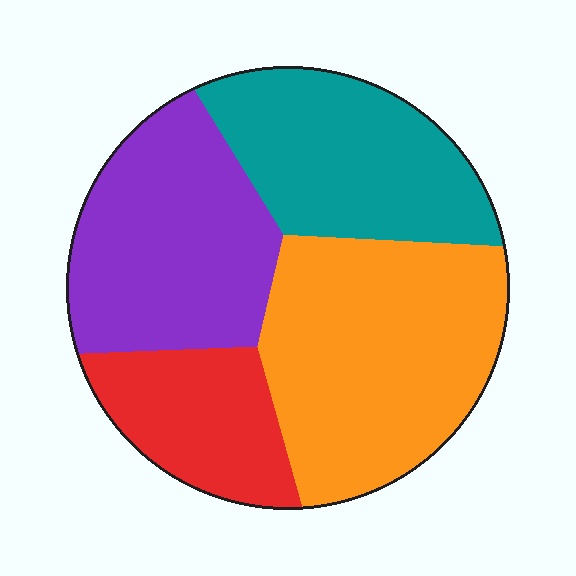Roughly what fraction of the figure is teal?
Teal covers around 25% of the figure.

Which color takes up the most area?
Orange, at roughly 35%.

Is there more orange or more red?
Orange.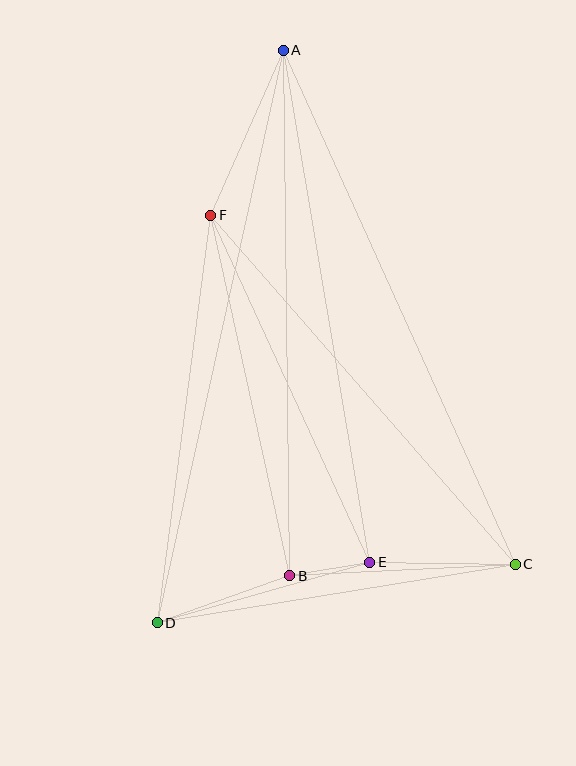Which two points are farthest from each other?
Points A and D are farthest from each other.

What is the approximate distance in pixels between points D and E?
The distance between D and E is approximately 221 pixels.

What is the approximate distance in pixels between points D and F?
The distance between D and F is approximately 411 pixels.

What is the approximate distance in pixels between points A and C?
The distance between A and C is approximately 564 pixels.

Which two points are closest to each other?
Points B and E are closest to each other.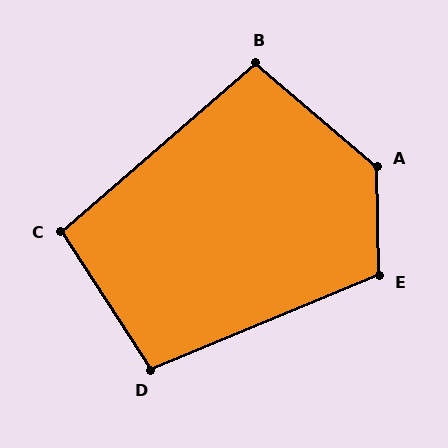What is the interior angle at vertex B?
Approximately 99 degrees (obtuse).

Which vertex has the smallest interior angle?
C, at approximately 98 degrees.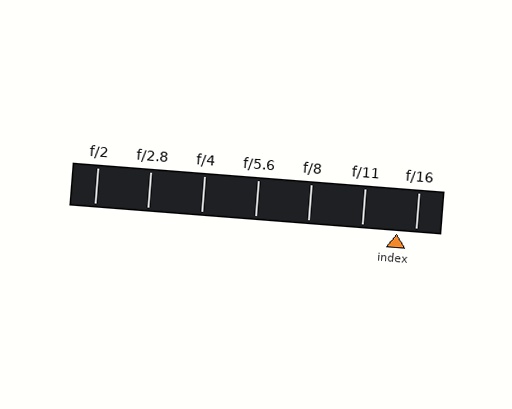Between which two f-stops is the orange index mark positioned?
The index mark is between f/11 and f/16.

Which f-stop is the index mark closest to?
The index mark is closest to f/16.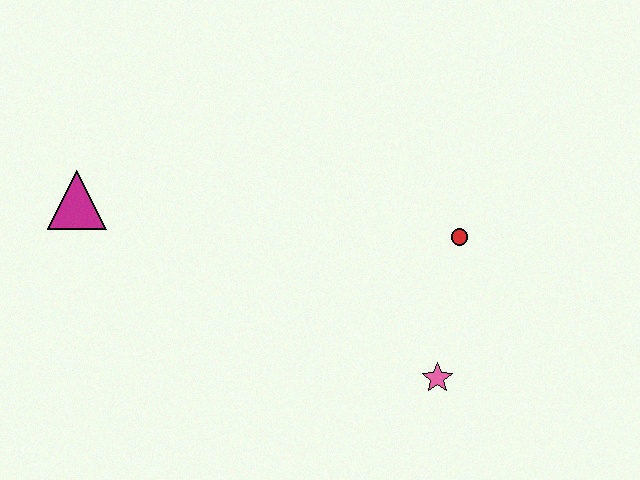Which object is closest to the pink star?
The red circle is closest to the pink star.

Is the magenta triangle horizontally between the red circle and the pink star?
No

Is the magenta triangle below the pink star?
No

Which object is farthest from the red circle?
The magenta triangle is farthest from the red circle.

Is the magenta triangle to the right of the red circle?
No